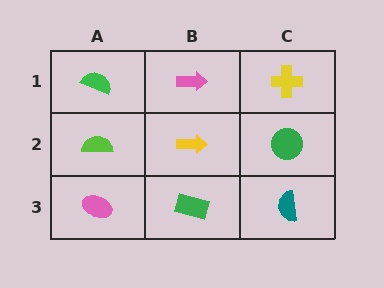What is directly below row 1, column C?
A green circle.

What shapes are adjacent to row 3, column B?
A yellow arrow (row 2, column B), a pink ellipse (row 3, column A), a teal semicircle (row 3, column C).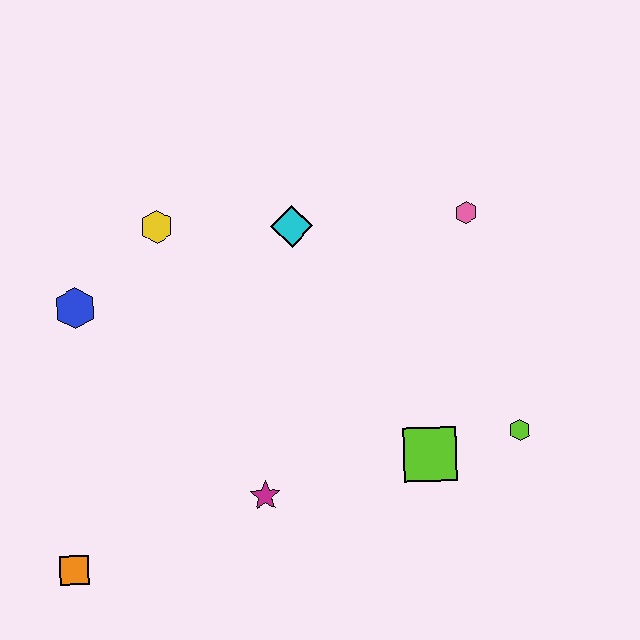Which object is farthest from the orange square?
The pink hexagon is farthest from the orange square.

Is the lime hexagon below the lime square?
No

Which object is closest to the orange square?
The magenta star is closest to the orange square.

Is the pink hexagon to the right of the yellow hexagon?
Yes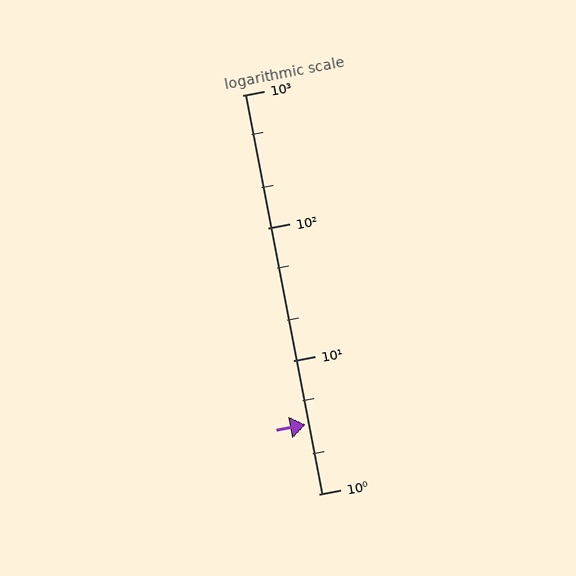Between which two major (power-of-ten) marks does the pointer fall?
The pointer is between 1 and 10.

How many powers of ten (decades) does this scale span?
The scale spans 3 decades, from 1 to 1000.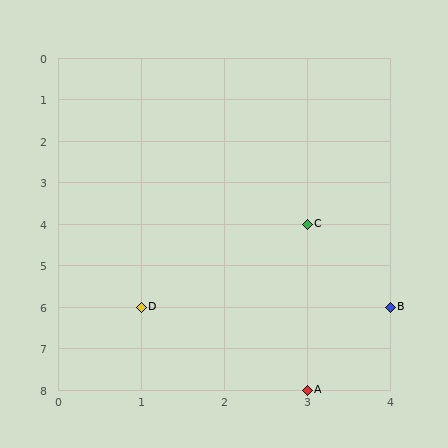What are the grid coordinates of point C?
Point C is at grid coordinates (3, 4).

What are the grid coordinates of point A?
Point A is at grid coordinates (3, 8).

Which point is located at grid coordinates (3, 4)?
Point C is at (3, 4).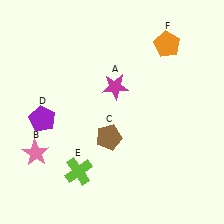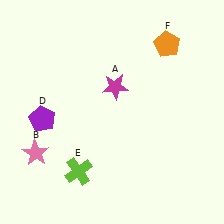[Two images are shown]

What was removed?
The brown pentagon (C) was removed in Image 2.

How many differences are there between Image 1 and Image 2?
There is 1 difference between the two images.